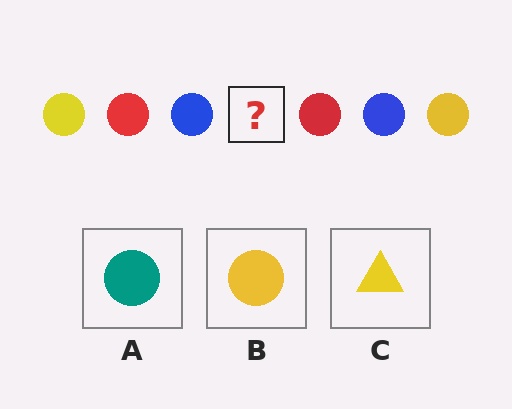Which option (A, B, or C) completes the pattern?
B.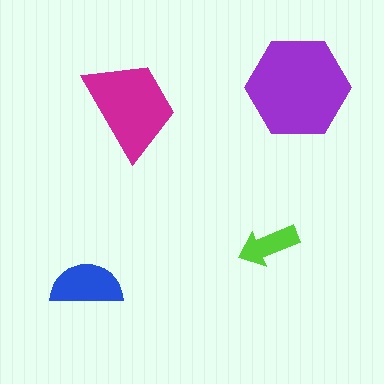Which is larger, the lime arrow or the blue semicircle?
The blue semicircle.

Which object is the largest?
The purple hexagon.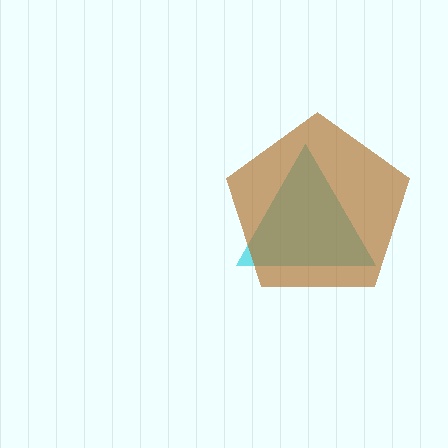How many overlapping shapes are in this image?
There are 2 overlapping shapes in the image.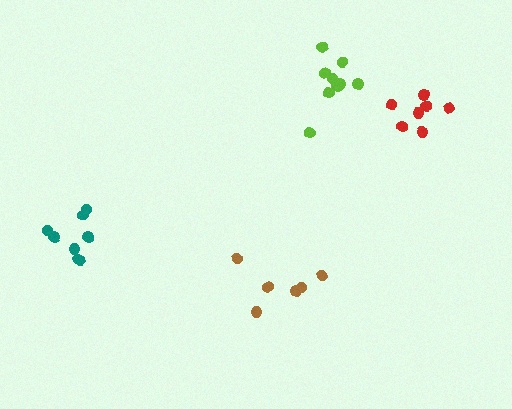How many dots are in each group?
Group 1: 9 dots, Group 2: 8 dots, Group 3: 7 dots, Group 4: 6 dots (30 total).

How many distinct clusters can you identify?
There are 4 distinct clusters.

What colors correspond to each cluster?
The clusters are colored: lime, teal, red, brown.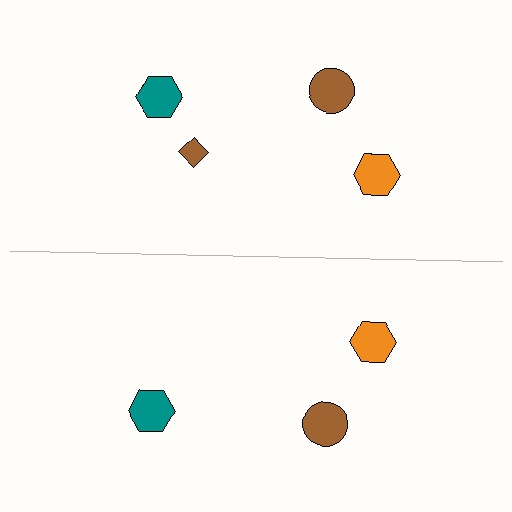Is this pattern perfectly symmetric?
No, the pattern is not perfectly symmetric. A brown diamond is missing from the bottom side.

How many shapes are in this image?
There are 7 shapes in this image.